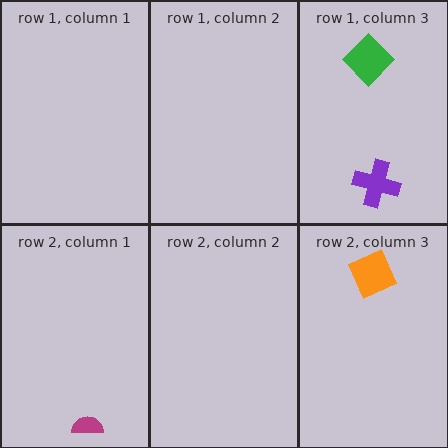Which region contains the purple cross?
The row 1, column 3 region.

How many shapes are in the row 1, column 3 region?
2.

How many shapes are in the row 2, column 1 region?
1.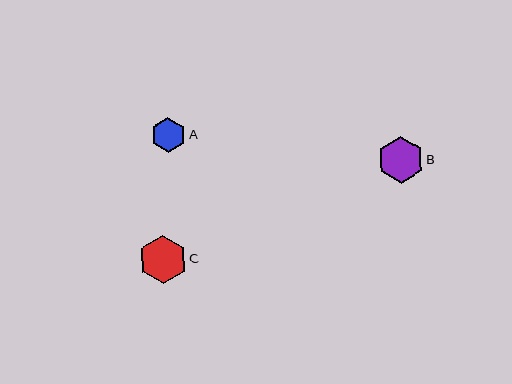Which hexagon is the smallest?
Hexagon A is the smallest with a size of approximately 35 pixels.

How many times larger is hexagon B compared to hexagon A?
Hexagon B is approximately 1.3 times the size of hexagon A.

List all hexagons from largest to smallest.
From largest to smallest: C, B, A.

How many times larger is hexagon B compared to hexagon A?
Hexagon B is approximately 1.3 times the size of hexagon A.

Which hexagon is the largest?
Hexagon C is the largest with a size of approximately 48 pixels.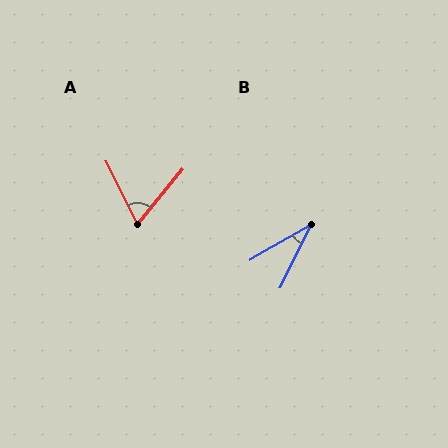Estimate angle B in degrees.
Approximately 34 degrees.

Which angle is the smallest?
B, at approximately 34 degrees.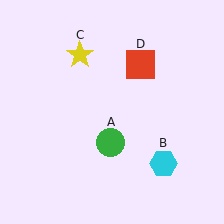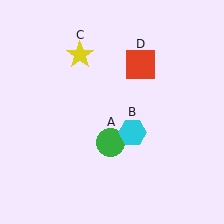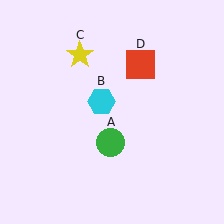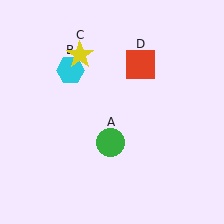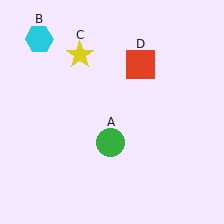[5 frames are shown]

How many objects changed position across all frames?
1 object changed position: cyan hexagon (object B).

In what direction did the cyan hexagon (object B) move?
The cyan hexagon (object B) moved up and to the left.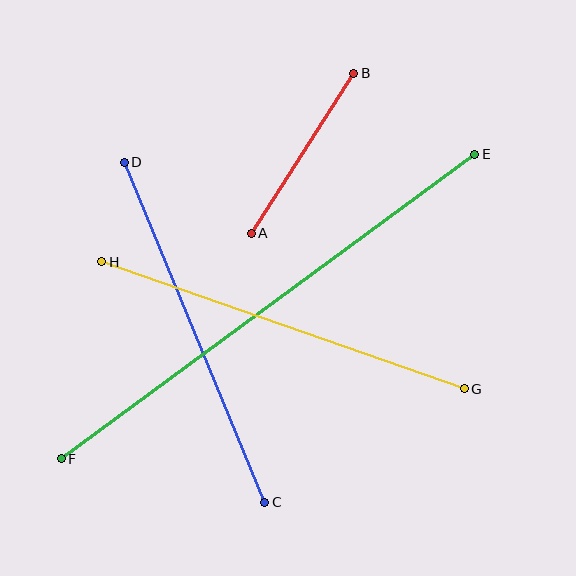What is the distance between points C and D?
The distance is approximately 368 pixels.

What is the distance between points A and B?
The distance is approximately 190 pixels.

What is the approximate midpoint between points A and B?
The midpoint is at approximately (303, 153) pixels.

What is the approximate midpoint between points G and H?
The midpoint is at approximately (283, 325) pixels.